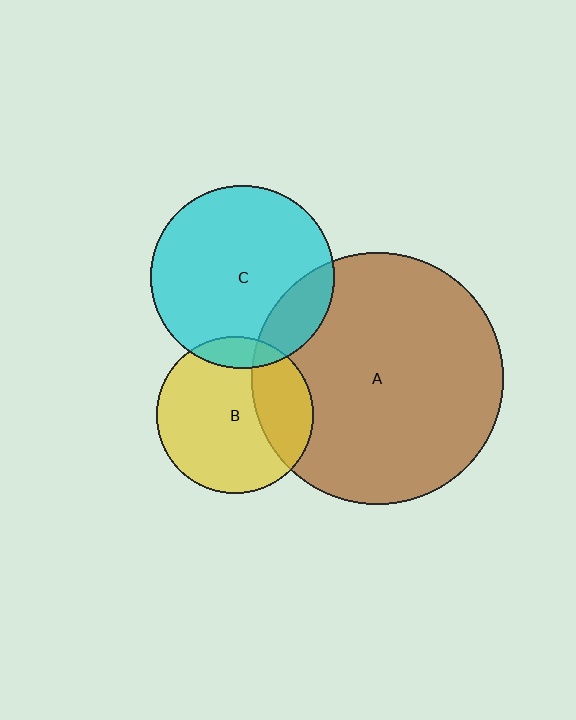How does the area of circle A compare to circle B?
Approximately 2.6 times.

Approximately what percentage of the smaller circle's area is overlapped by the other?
Approximately 15%.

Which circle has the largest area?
Circle A (brown).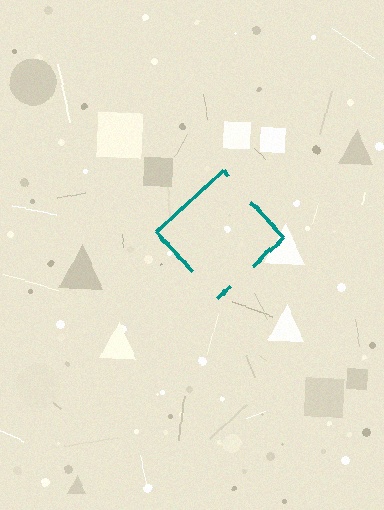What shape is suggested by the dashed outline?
The dashed outline suggests a diamond.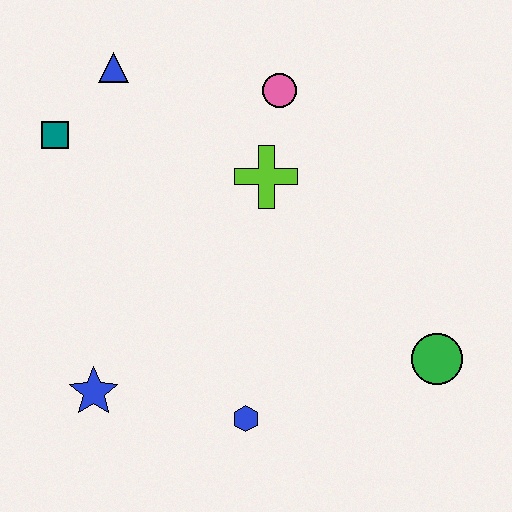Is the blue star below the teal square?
Yes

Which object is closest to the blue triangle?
The teal square is closest to the blue triangle.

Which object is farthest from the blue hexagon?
The blue triangle is farthest from the blue hexagon.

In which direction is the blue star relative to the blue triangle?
The blue star is below the blue triangle.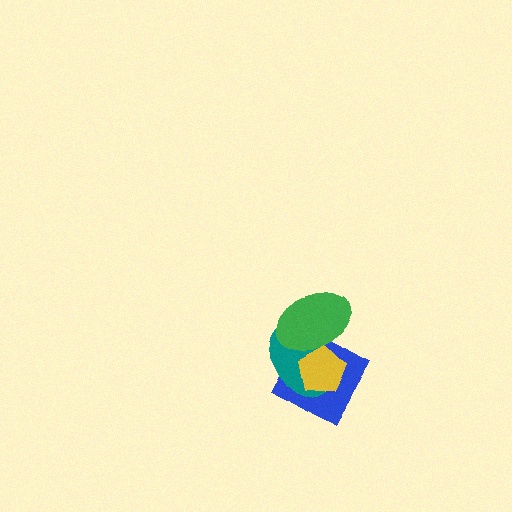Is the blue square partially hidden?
Yes, it is partially covered by another shape.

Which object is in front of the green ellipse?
The yellow pentagon is in front of the green ellipse.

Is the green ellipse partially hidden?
Yes, it is partially covered by another shape.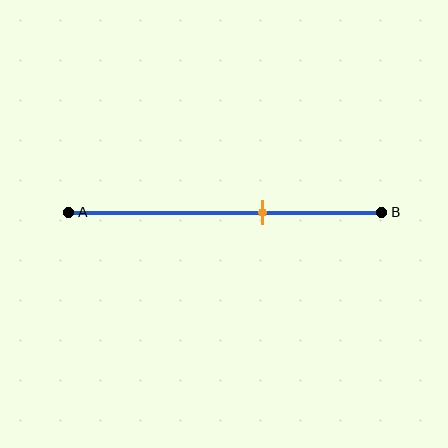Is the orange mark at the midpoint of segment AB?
No, the mark is at about 60% from A, not at the 50% midpoint.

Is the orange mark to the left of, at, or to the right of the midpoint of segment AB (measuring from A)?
The orange mark is to the right of the midpoint of segment AB.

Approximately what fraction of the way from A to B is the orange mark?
The orange mark is approximately 60% of the way from A to B.